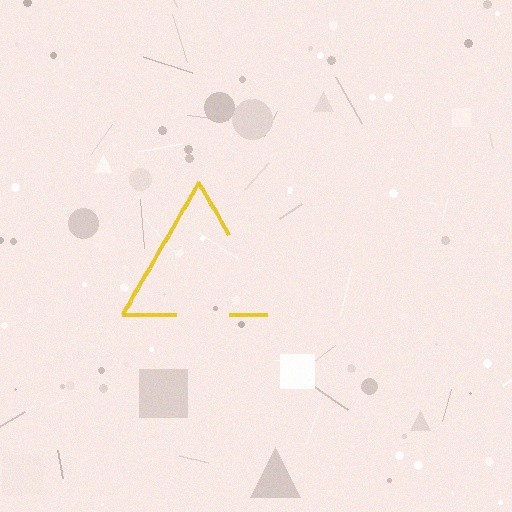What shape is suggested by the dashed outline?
The dashed outline suggests a triangle.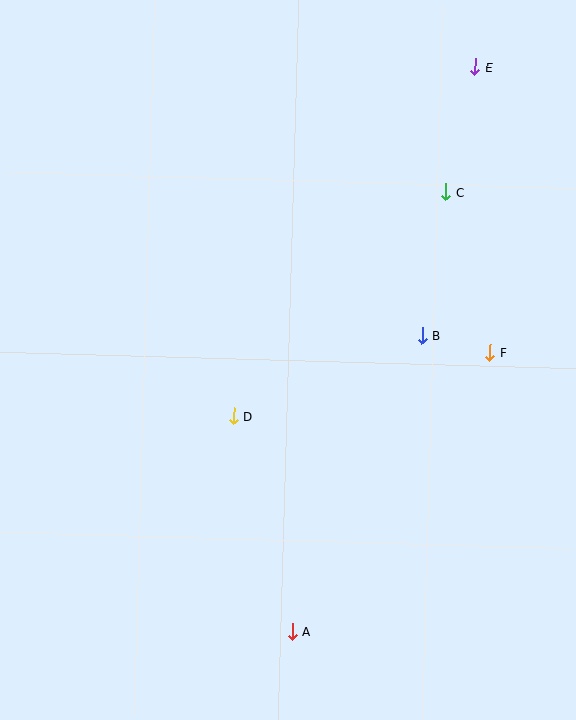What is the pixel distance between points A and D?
The distance between A and D is 223 pixels.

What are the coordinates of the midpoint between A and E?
The midpoint between A and E is at (384, 349).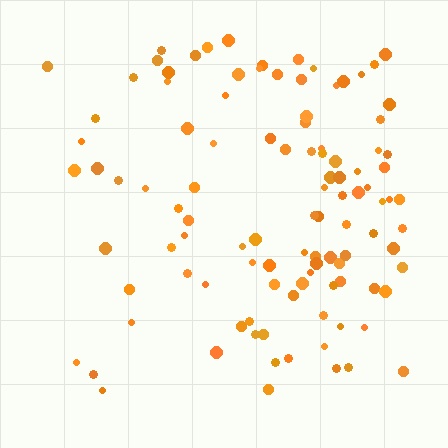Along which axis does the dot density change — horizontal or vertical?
Horizontal.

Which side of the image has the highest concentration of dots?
The right.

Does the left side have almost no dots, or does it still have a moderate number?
Still a moderate number, just noticeably fewer than the right.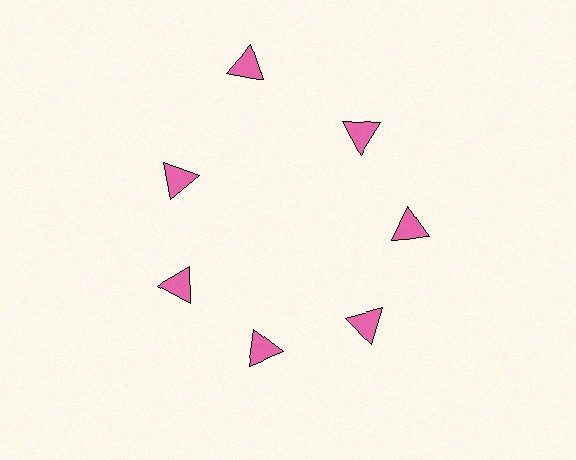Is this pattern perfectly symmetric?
No. The 7 pink triangles are arranged in a ring, but one element near the 12 o'clock position is pushed outward from the center, breaking the 7-fold rotational symmetry.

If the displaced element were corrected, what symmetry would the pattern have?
It would have 7-fold rotational symmetry — the pattern would map onto itself every 51 degrees.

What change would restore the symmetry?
The symmetry would be restored by moving it inward, back onto the ring so that all 7 triangles sit at equal angles and equal distance from the center.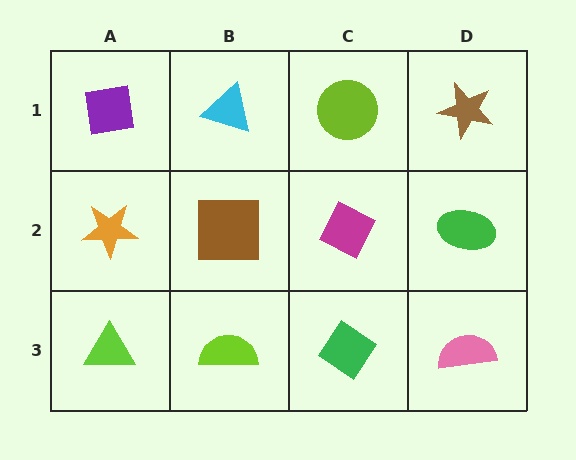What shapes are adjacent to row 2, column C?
A lime circle (row 1, column C), a green diamond (row 3, column C), a brown square (row 2, column B), a green ellipse (row 2, column D).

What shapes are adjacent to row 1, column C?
A magenta diamond (row 2, column C), a cyan triangle (row 1, column B), a brown star (row 1, column D).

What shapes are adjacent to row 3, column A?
An orange star (row 2, column A), a lime semicircle (row 3, column B).